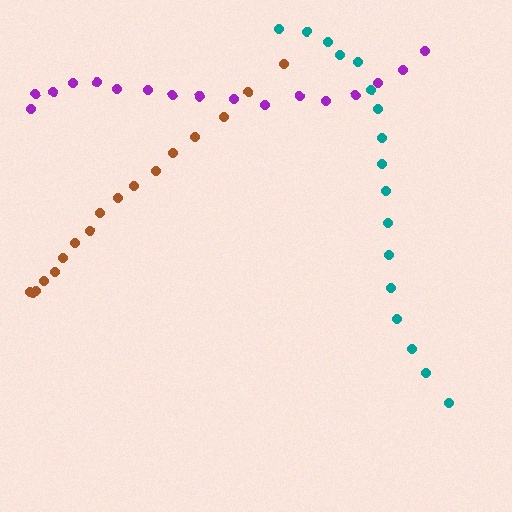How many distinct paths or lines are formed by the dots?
There are 3 distinct paths.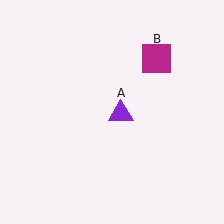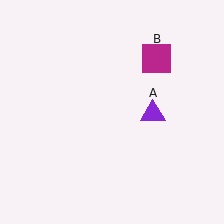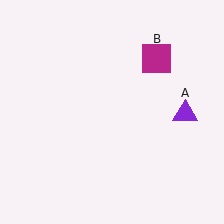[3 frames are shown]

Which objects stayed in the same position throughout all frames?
Magenta square (object B) remained stationary.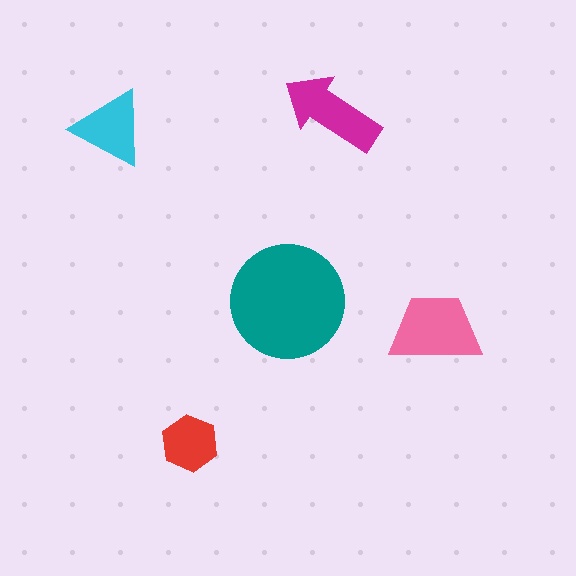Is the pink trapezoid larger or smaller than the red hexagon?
Larger.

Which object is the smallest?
The red hexagon.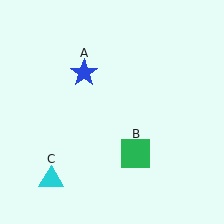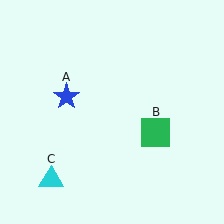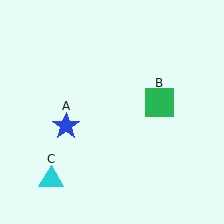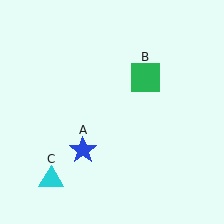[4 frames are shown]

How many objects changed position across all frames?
2 objects changed position: blue star (object A), green square (object B).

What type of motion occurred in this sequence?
The blue star (object A), green square (object B) rotated counterclockwise around the center of the scene.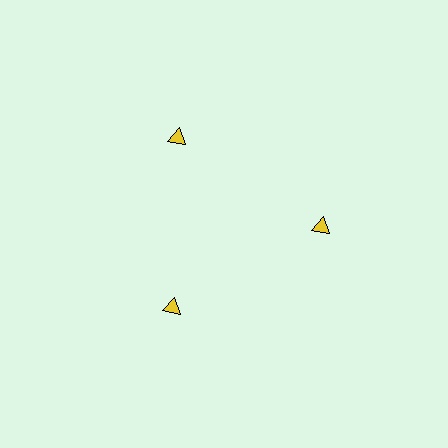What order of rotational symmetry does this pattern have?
This pattern has 3-fold rotational symmetry.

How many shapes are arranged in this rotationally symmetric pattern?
There are 3 shapes, arranged in 3 groups of 1.